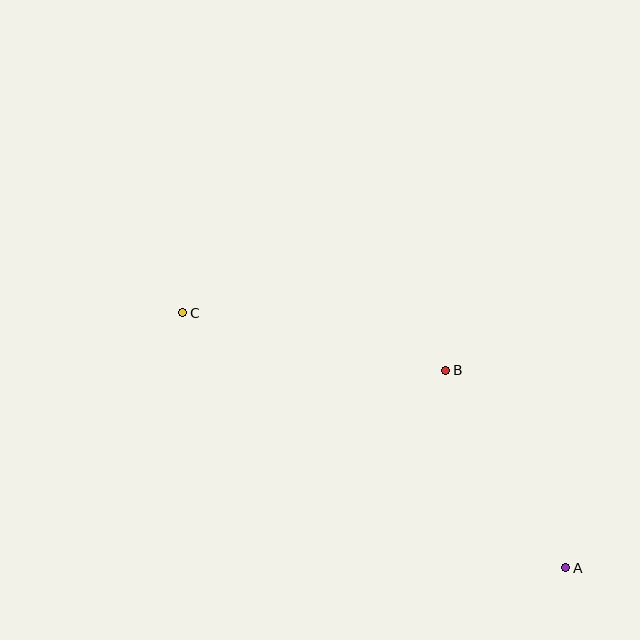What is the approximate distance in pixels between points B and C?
The distance between B and C is approximately 269 pixels.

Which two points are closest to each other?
Points A and B are closest to each other.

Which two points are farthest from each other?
Points A and C are farthest from each other.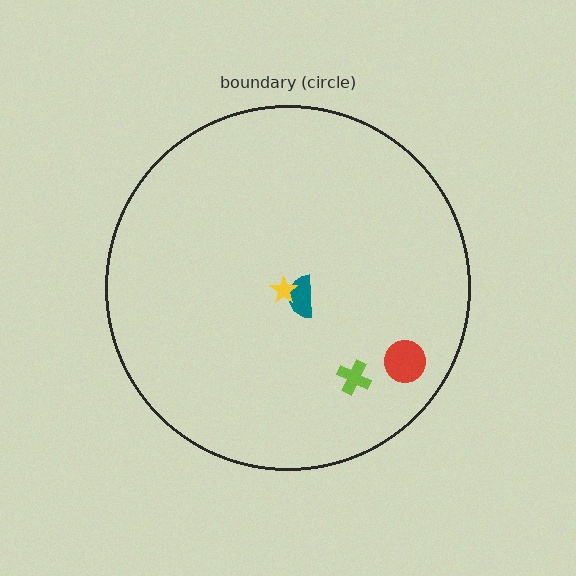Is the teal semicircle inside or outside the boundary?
Inside.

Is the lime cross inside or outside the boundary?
Inside.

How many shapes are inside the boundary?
4 inside, 0 outside.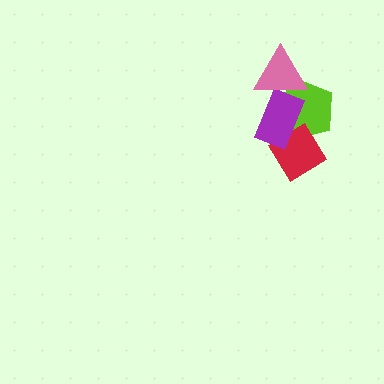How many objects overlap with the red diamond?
2 objects overlap with the red diamond.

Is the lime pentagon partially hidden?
Yes, it is partially covered by another shape.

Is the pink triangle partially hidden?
No, no other shape covers it.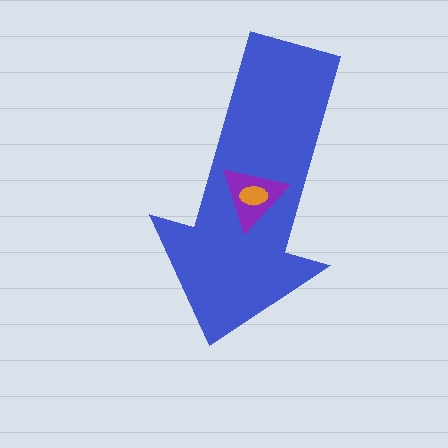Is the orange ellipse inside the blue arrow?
Yes.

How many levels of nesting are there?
3.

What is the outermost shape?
The blue arrow.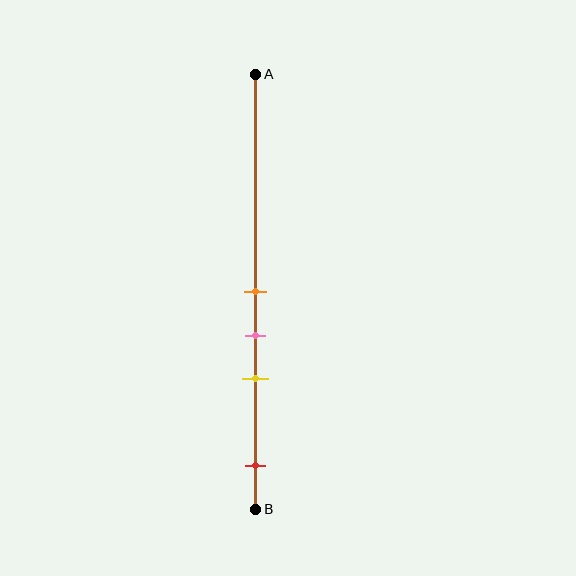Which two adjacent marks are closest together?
The orange and pink marks are the closest adjacent pair.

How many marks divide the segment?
There are 4 marks dividing the segment.